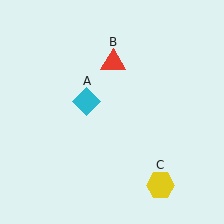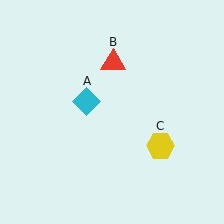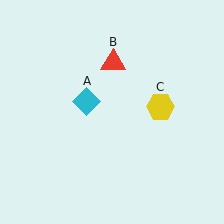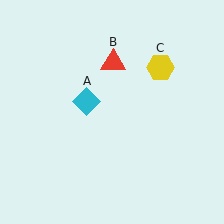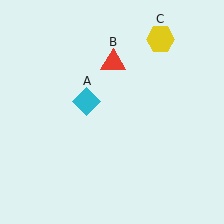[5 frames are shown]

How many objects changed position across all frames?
1 object changed position: yellow hexagon (object C).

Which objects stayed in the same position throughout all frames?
Cyan diamond (object A) and red triangle (object B) remained stationary.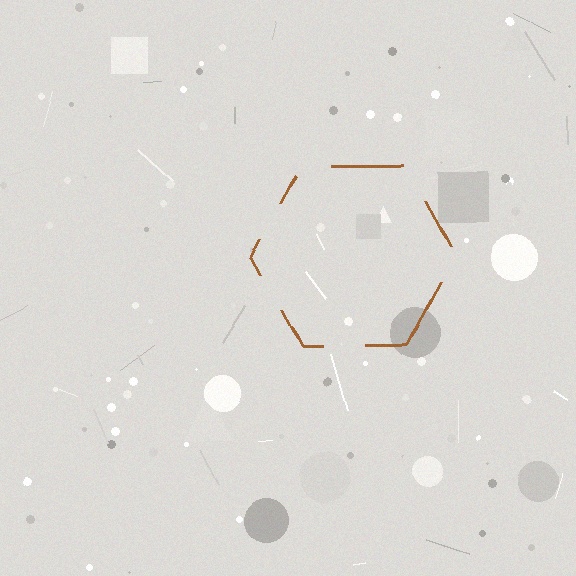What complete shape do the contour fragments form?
The contour fragments form a hexagon.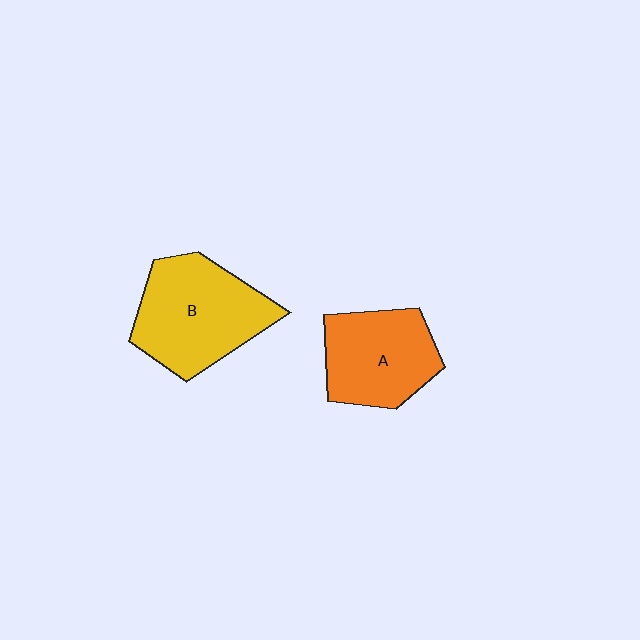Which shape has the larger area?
Shape B (yellow).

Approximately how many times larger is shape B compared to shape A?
Approximately 1.2 times.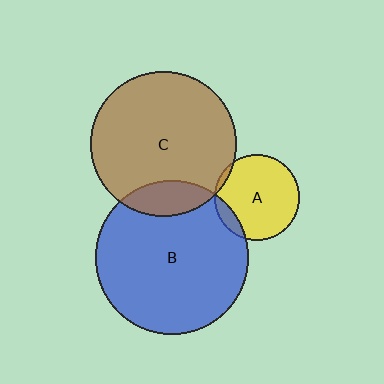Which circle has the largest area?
Circle B (blue).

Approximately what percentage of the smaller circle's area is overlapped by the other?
Approximately 15%.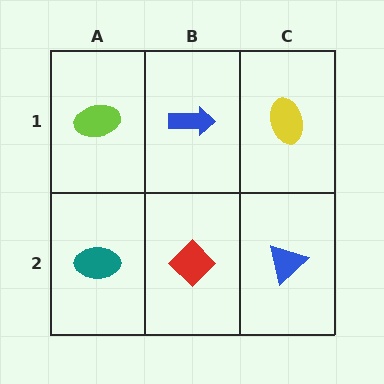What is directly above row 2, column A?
A lime ellipse.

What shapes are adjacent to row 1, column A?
A teal ellipse (row 2, column A), a blue arrow (row 1, column B).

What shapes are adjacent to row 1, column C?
A blue triangle (row 2, column C), a blue arrow (row 1, column B).